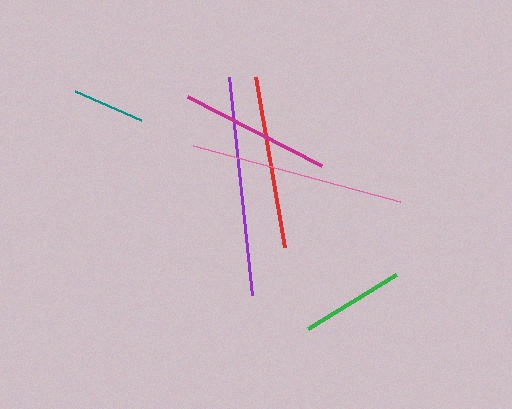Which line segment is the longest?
The purple line is the longest at approximately 219 pixels.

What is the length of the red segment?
The red segment is approximately 172 pixels long.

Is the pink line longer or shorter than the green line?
The pink line is longer than the green line.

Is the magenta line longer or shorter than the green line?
The magenta line is longer than the green line.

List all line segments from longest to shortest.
From longest to shortest: purple, pink, red, magenta, green, teal.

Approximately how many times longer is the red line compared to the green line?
The red line is approximately 1.7 times the length of the green line.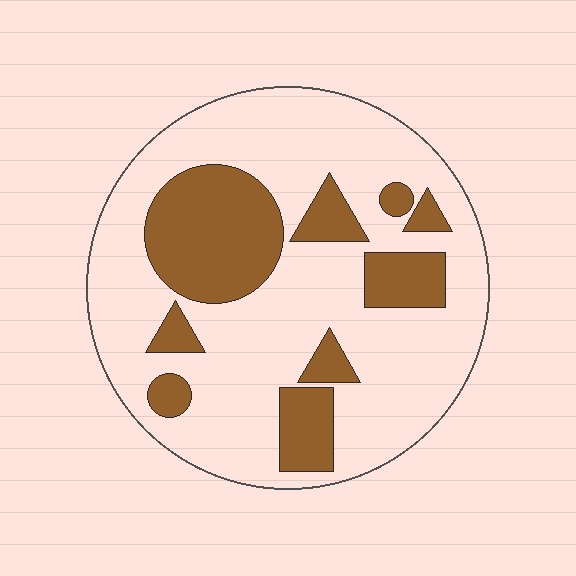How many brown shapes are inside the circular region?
9.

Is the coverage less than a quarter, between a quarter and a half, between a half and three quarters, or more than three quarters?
Between a quarter and a half.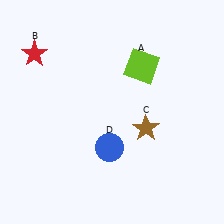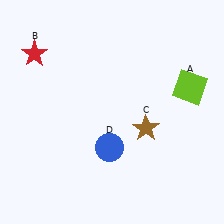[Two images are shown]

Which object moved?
The lime square (A) moved right.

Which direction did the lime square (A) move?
The lime square (A) moved right.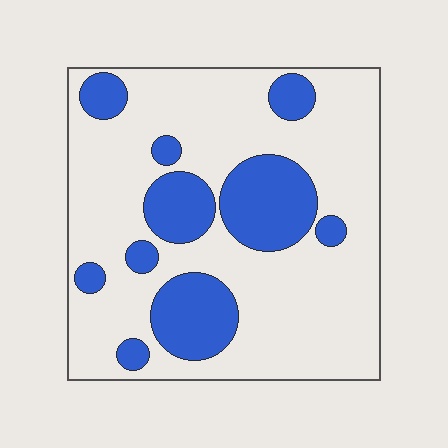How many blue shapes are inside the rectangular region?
10.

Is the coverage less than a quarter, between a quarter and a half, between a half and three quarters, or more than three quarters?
Between a quarter and a half.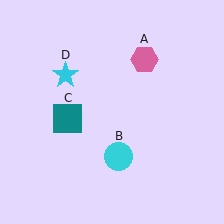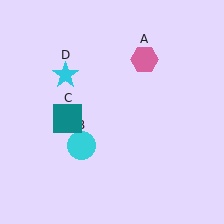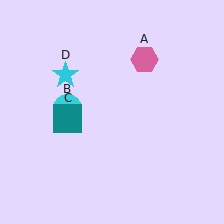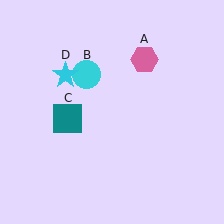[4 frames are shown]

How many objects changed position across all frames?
1 object changed position: cyan circle (object B).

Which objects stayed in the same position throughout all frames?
Pink hexagon (object A) and teal square (object C) and cyan star (object D) remained stationary.